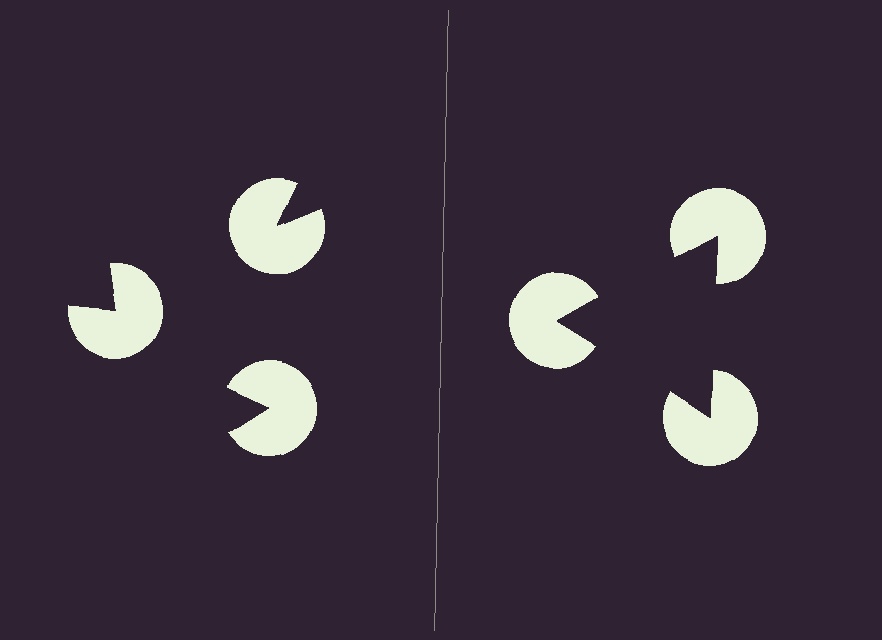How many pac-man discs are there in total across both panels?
6 — 3 on each side.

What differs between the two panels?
The pac-man discs are positioned identically on both sides; only the wedge orientations differ. On the right they align to a triangle; on the left they are misaligned.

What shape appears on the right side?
An illusory triangle.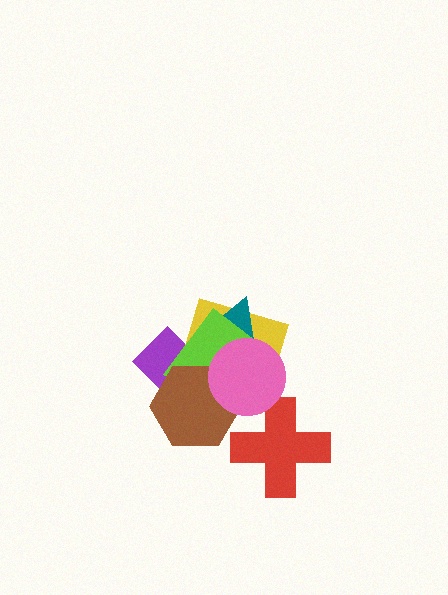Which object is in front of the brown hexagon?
The pink circle is in front of the brown hexagon.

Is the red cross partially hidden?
Yes, it is partially covered by another shape.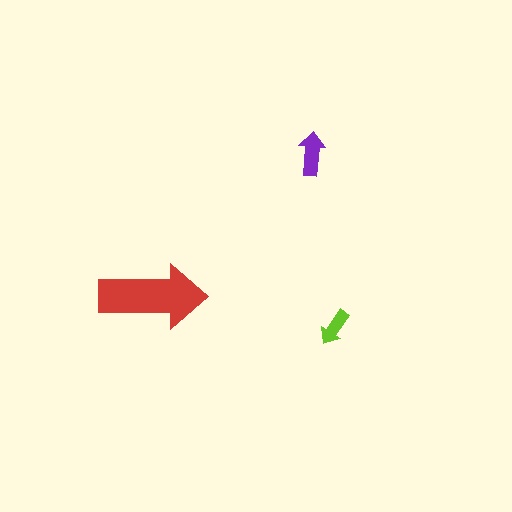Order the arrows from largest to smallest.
the red one, the purple one, the lime one.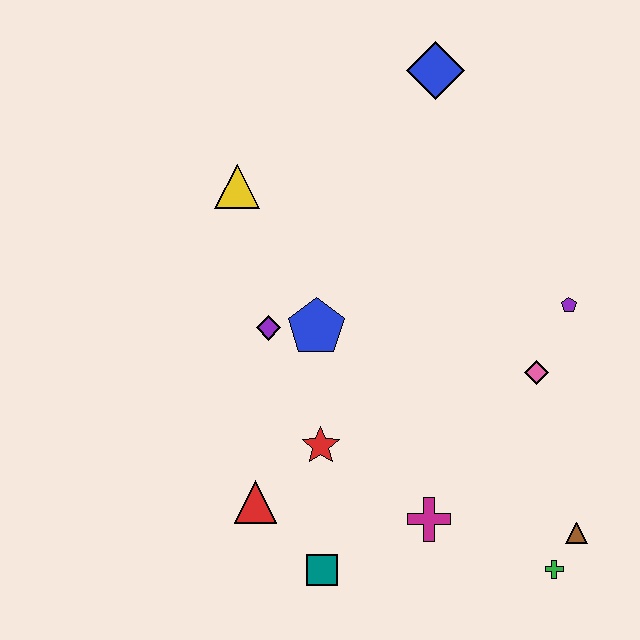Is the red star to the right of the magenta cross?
No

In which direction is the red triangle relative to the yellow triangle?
The red triangle is below the yellow triangle.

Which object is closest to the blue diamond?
The yellow triangle is closest to the blue diamond.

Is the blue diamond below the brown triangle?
No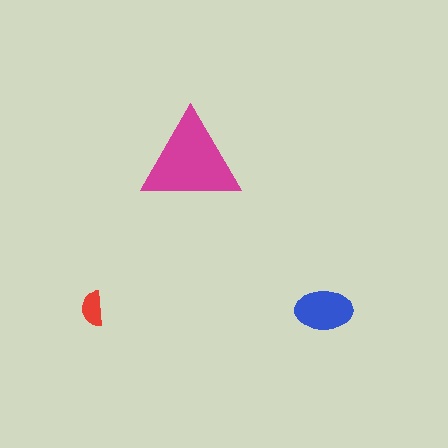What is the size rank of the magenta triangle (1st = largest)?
1st.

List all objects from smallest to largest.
The red semicircle, the blue ellipse, the magenta triangle.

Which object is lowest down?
The blue ellipse is bottommost.